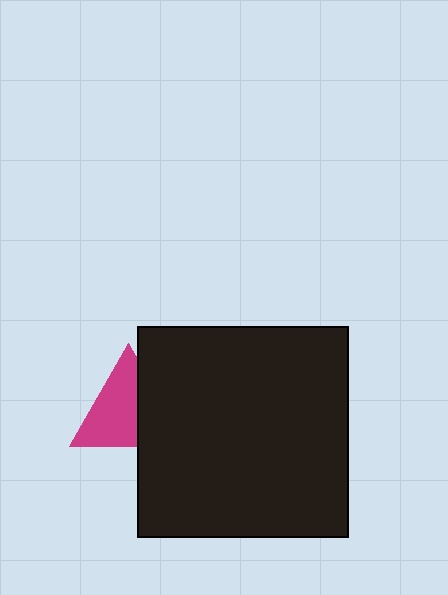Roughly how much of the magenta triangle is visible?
About half of it is visible (roughly 63%).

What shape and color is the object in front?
The object in front is a black square.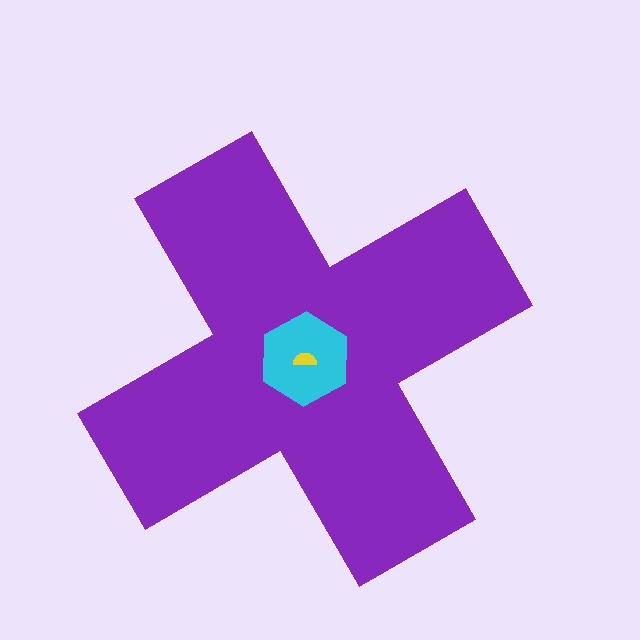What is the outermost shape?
The purple cross.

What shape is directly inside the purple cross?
The cyan hexagon.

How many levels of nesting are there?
3.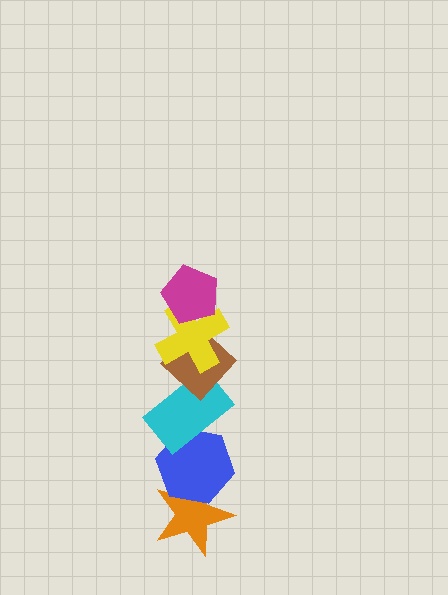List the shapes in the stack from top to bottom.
From top to bottom: the magenta pentagon, the yellow cross, the brown diamond, the cyan rectangle, the blue hexagon, the orange star.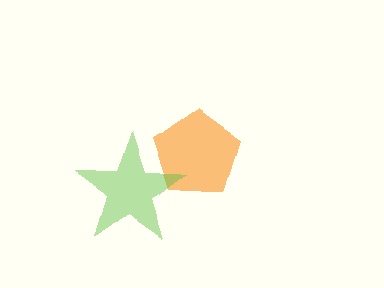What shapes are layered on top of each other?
The layered shapes are: an orange pentagon, a lime star.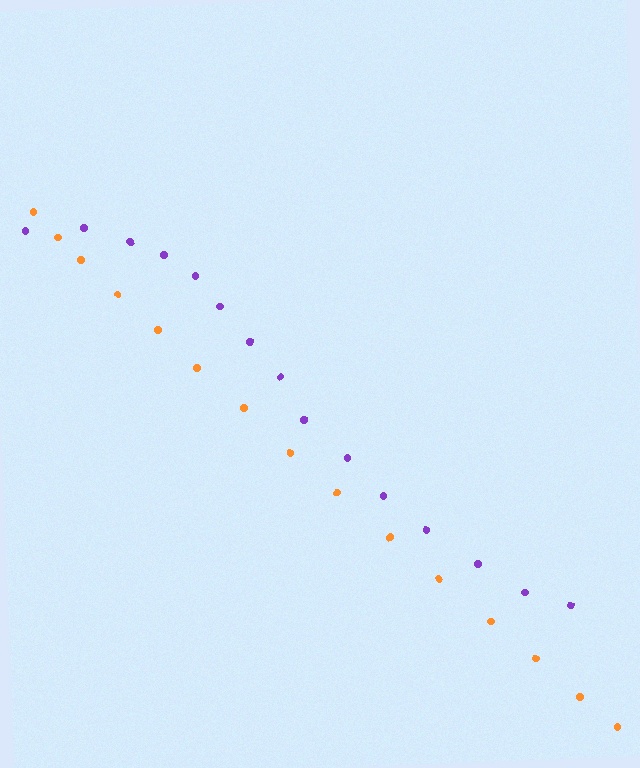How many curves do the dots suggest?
There are 2 distinct paths.